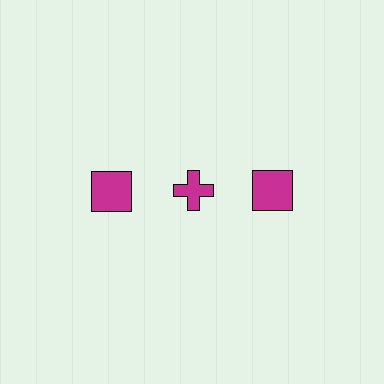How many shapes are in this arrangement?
There are 3 shapes arranged in a grid pattern.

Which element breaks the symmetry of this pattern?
The magenta cross in the top row, second from left column breaks the symmetry. All other shapes are magenta squares.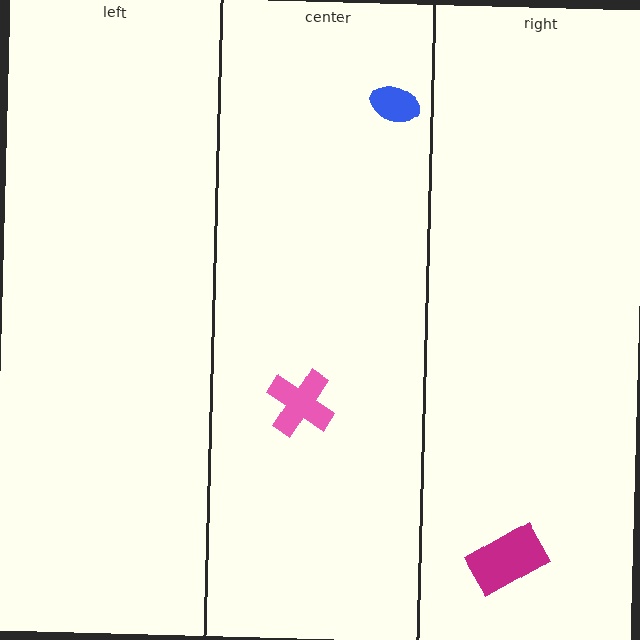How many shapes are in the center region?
2.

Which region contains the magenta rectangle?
The right region.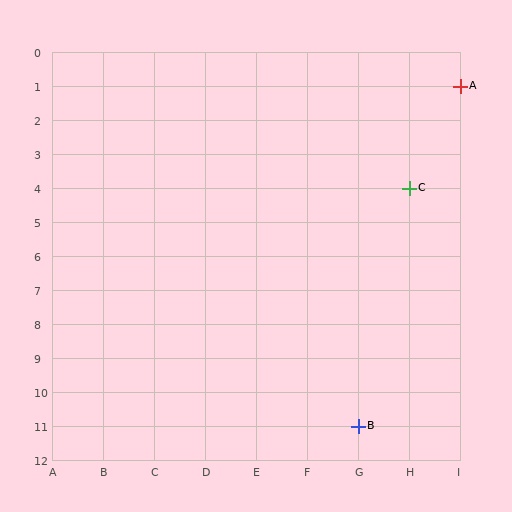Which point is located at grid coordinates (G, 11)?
Point B is at (G, 11).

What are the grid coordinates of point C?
Point C is at grid coordinates (H, 4).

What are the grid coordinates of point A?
Point A is at grid coordinates (I, 1).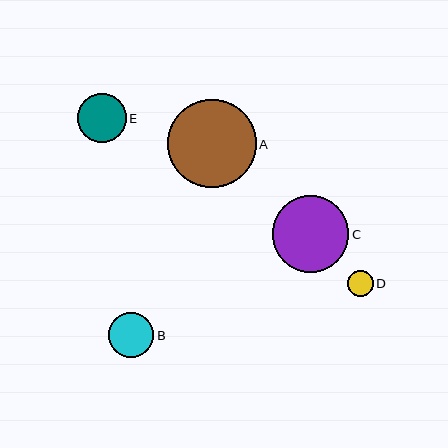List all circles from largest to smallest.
From largest to smallest: A, C, E, B, D.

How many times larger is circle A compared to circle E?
Circle A is approximately 1.8 times the size of circle E.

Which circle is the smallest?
Circle D is the smallest with a size of approximately 26 pixels.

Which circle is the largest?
Circle A is the largest with a size of approximately 88 pixels.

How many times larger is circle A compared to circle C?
Circle A is approximately 1.2 times the size of circle C.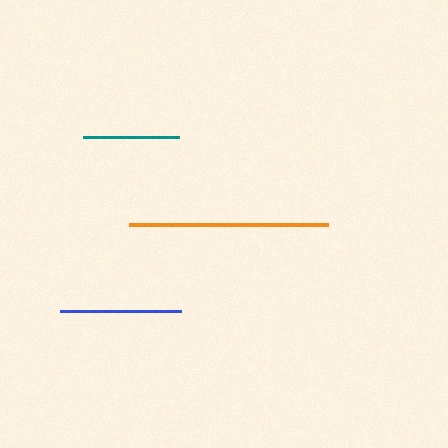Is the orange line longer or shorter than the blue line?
The orange line is longer than the blue line.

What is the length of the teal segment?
The teal segment is approximately 95 pixels long.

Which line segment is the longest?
The orange line is the longest at approximately 199 pixels.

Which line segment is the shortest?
The teal line is the shortest at approximately 95 pixels.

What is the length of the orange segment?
The orange segment is approximately 199 pixels long.